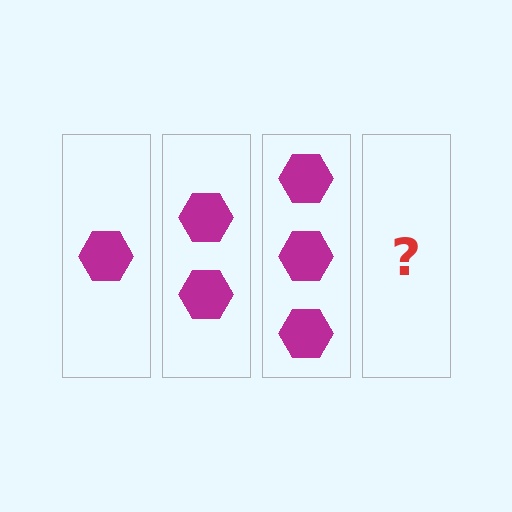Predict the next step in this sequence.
The next step is 4 hexagons.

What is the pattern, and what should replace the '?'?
The pattern is that each step adds one more hexagon. The '?' should be 4 hexagons.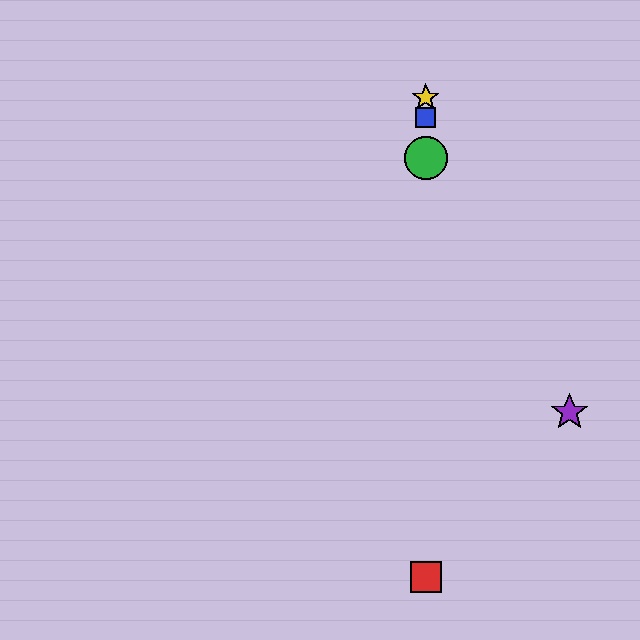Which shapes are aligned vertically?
The red square, the blue square, the green circle, the yellow star are aligned vertically.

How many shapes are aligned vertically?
4 shapes (the red square, the blue square, the green circle, the yellow star) are aligned vertically.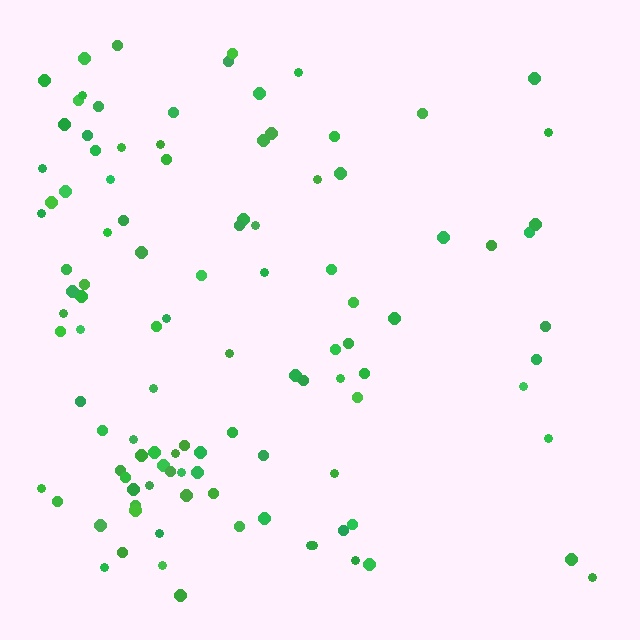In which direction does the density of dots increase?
From right to left, with the left side densest.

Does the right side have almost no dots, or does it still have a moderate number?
Still a moderate number, just noticeably fewer than the left.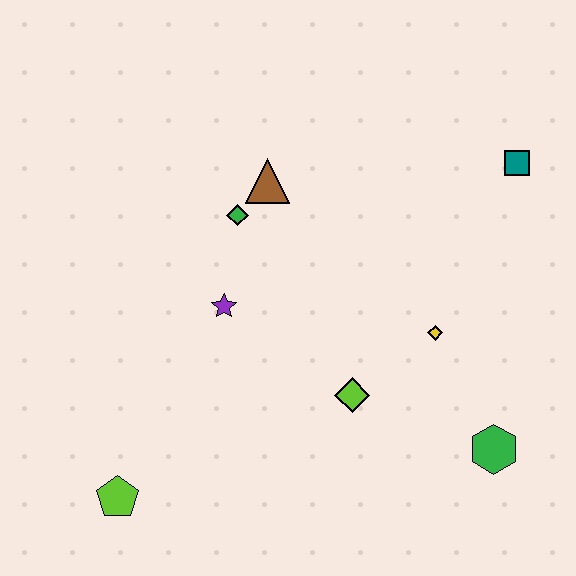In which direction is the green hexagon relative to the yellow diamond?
The green hexagon is below the yellow diamond.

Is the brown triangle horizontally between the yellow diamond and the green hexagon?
No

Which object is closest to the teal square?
The yellow diamond is closest to the teal square.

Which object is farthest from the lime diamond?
The teal square is farthest from the lime diamond.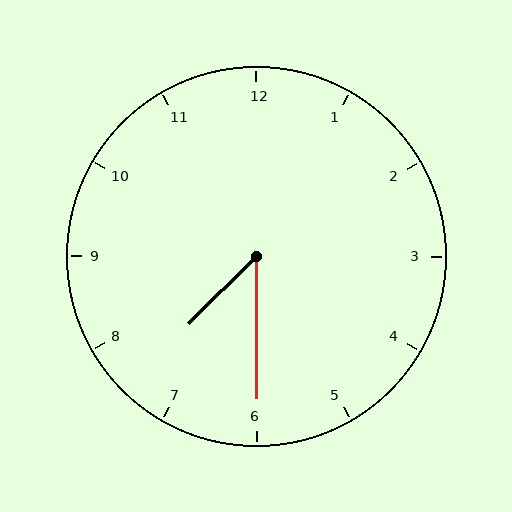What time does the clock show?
7:30.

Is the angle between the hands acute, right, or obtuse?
It is acute.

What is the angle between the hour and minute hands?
Approximately 45 degrees.